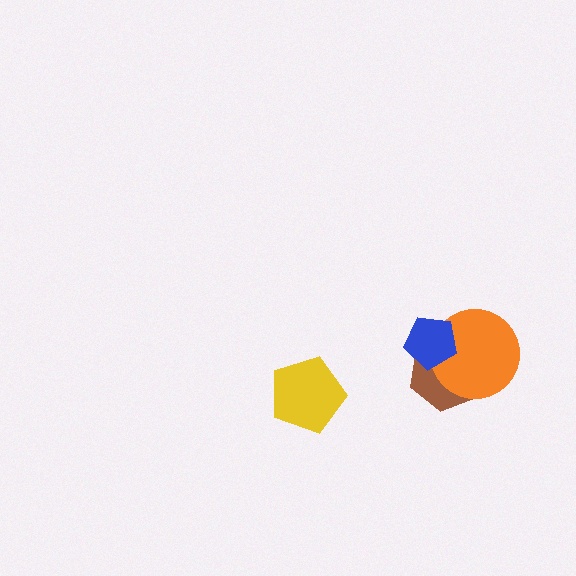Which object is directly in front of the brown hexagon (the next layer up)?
The orange circle is directly in front of the brown hexagon.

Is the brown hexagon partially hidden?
Yes, it is partially covered by another shape.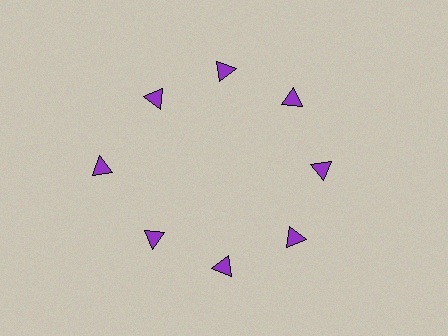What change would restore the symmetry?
The symmetry would be restored by moving it inward, back onto the ring so that all 8 triangles sit at equal angles and equal distance from the center.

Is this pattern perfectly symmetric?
No. The 8 purple triangles are arranged in a ring, but one element near the 9 o'clock position is pushed outward from the center, breaking the 8-fold rotational symmetry.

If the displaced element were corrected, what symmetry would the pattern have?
It would have 8-fold rotational symmetry — the pattern would map onto itself every 45 degrees.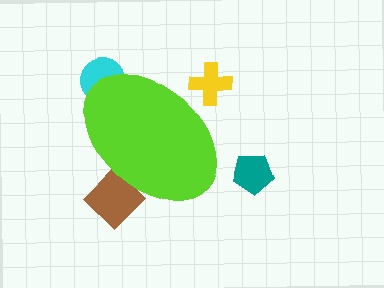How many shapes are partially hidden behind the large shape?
3 shapes are partially hidden.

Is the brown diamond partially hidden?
Yes, the brown diamond is partially hidden behind the lime ellipse.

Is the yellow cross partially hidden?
Yes, the yellow cross is partially hidden behind the lime ellipse.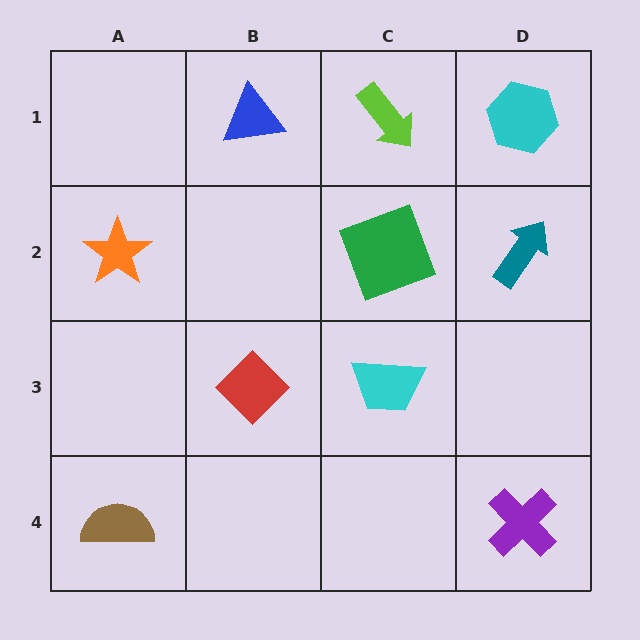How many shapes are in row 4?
2 shapes.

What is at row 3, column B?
A red diamond.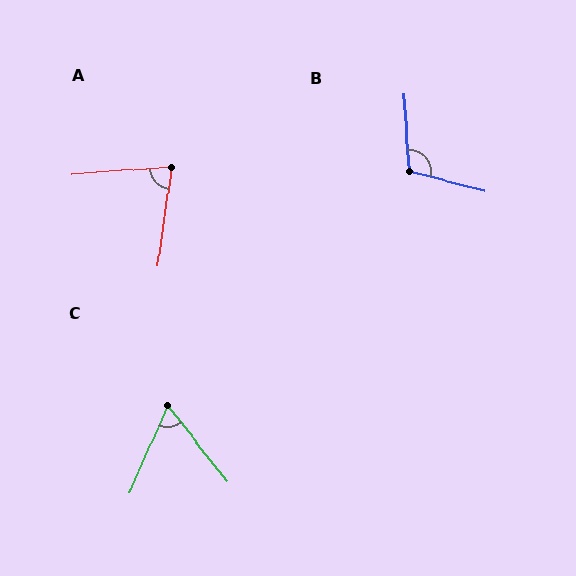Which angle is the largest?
B, at approximately 109 degrees.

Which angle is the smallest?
C, at approximately 62 degrees.